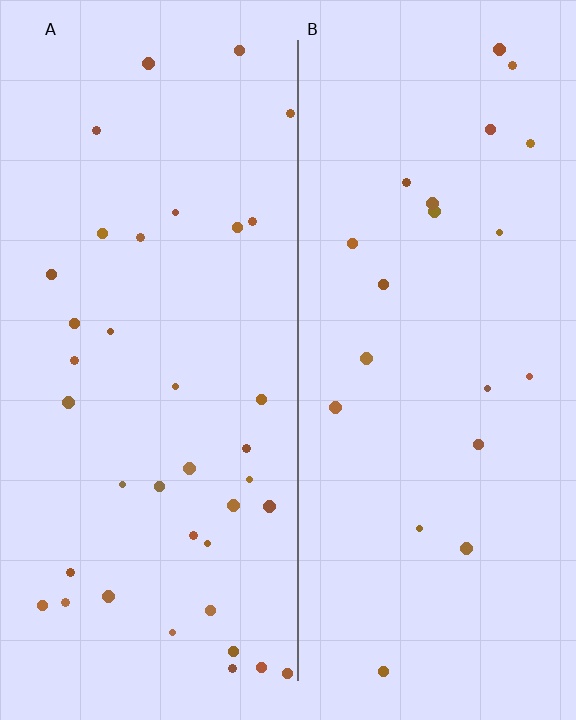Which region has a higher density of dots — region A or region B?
A (the left).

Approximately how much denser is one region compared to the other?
Approximately 1.8× — region A over region B.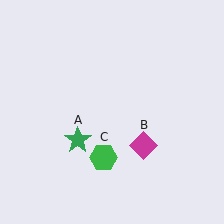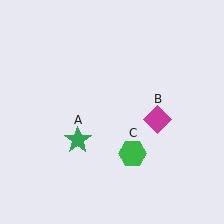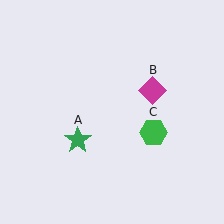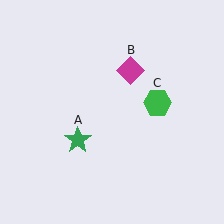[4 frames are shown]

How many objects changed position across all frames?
2 objects changed position: magenta diamond (object B), green hexagon (object C).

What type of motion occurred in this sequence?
The magenta diamond (object B), green hexagon (object C) rotated counterclockwise around the center of the scene.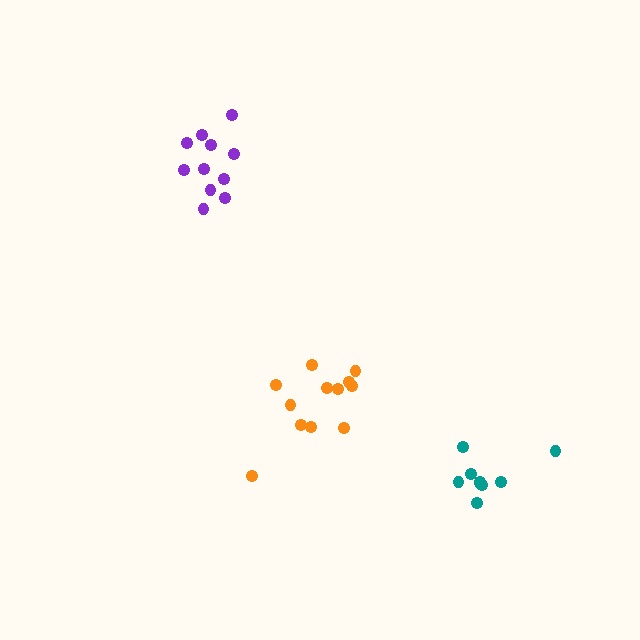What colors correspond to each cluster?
The clusters are colored: purple, orange, teal.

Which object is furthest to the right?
The teal cluster is rightmost.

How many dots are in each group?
Group 1: 11 dots, Group 2: 12 dots, Group 3: 9 dots (32 total).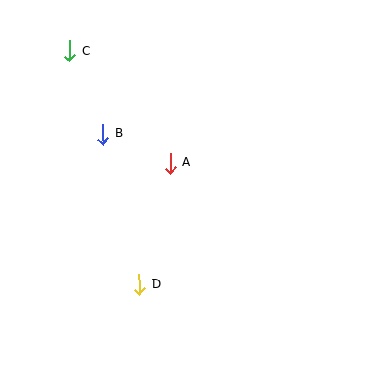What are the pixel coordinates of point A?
Point A is at (170, 163).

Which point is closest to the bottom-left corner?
Point D is closest to the bottom-left corner.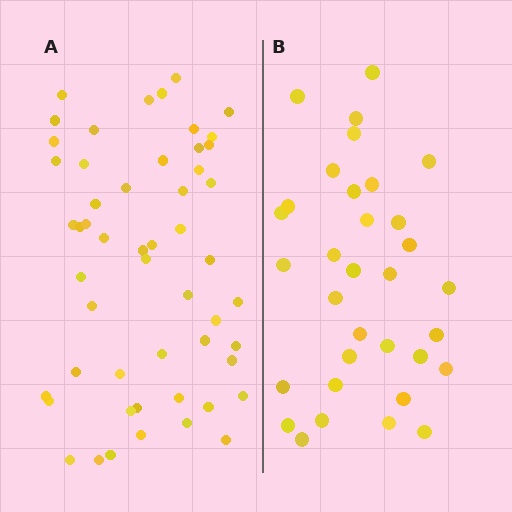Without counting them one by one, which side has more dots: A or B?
Region A (the left region) has more dots.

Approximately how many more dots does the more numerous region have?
Region A has approximately 20 more dots than region B.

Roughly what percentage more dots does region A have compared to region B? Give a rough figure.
About 60% more.